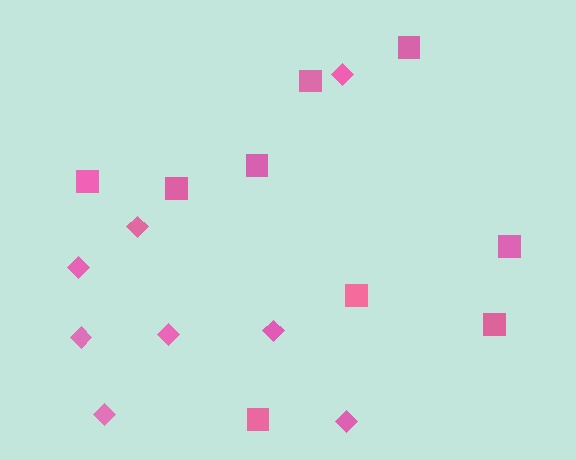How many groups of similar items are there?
There are 2 groups: one group of squares (9) and one group of diamonds (8).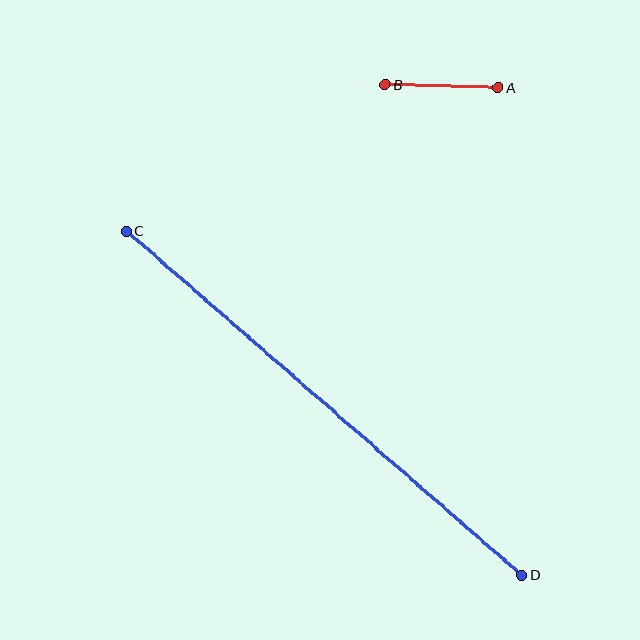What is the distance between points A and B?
The distance is approximately 113 pixels.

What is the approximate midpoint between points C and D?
The midpoint is at approximately (324, 403) pixels.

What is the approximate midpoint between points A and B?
The midpoint is at approximately (442, 86) pixels.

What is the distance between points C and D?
The distance is approximately 524 pixels.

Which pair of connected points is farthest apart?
Points C and D are farthest apart.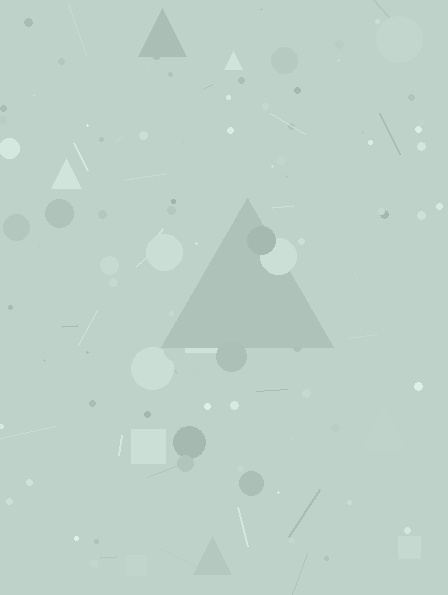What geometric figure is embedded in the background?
A triangle is embedded in the background.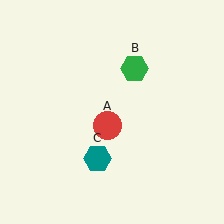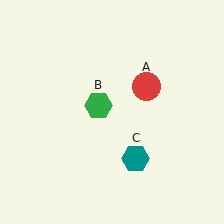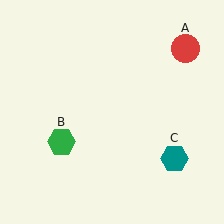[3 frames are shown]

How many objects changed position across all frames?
3 objects changed position: red circle (object A), green hexagon (object B), teal hexagon (object C).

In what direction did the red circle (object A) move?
The red circle (object A) moved up and to the right.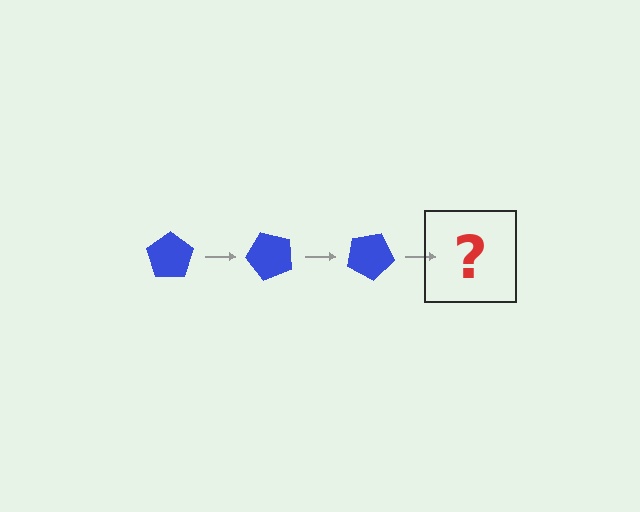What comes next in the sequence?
The next element should be a blue pentagon rotated 150 degrees.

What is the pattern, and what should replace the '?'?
The pattern is that the pentagon rotates 50 degrees each step. The '?' should be a blue pentagon rotated 150 degrees.